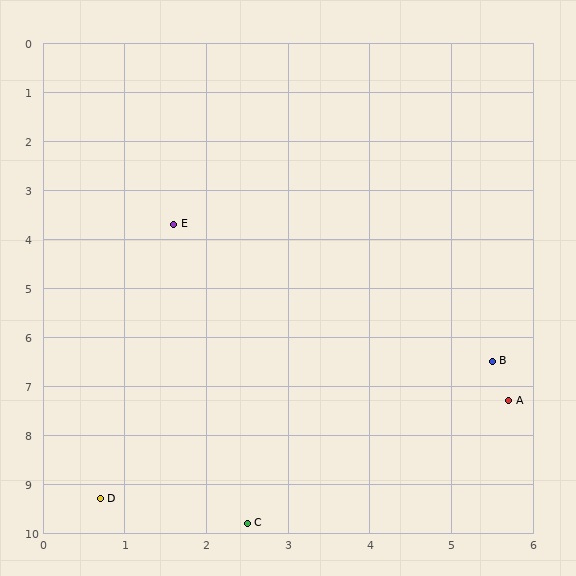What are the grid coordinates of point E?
Point E is at approximately (1.6, 3.7).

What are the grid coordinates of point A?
Point A is at approximately (5.7, 7.3).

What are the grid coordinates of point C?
Point C is at approximately (2.5, 9.8).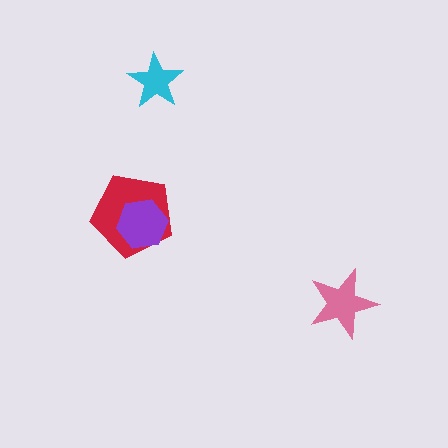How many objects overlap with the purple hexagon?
1 object overlaps with the purple hexagon.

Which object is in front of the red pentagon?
The purple hexagon is in front of the red pentagon.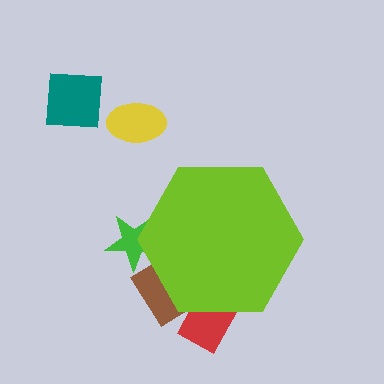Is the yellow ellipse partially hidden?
No, the yellow ellipse is fully visible.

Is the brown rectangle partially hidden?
Yes, the brown rectangle is partially hidden behind the lime hexagon.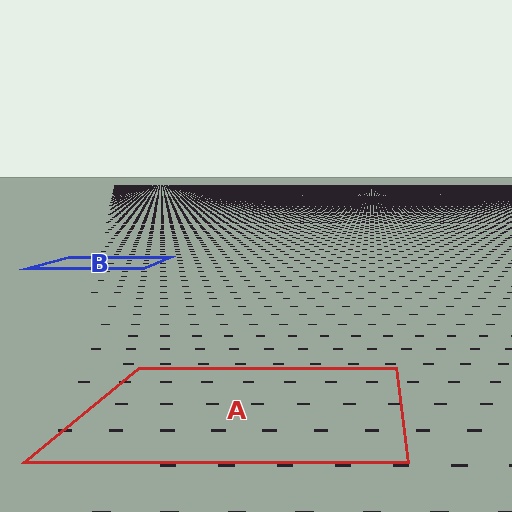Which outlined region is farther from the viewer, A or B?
Region B is farther from the viewer — the texture elements inside it appear smaller and more densely packed.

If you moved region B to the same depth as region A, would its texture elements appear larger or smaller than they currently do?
They would appear larger. At a closer depth, the same texture elements are projected at a bigger on-screen size.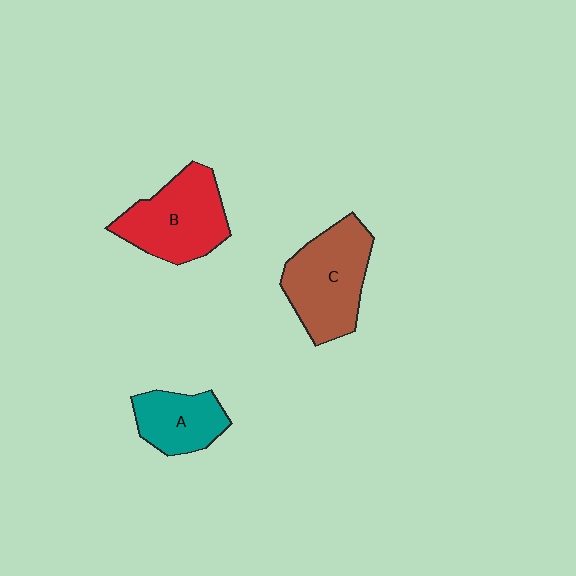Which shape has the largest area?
Shape C (brown).